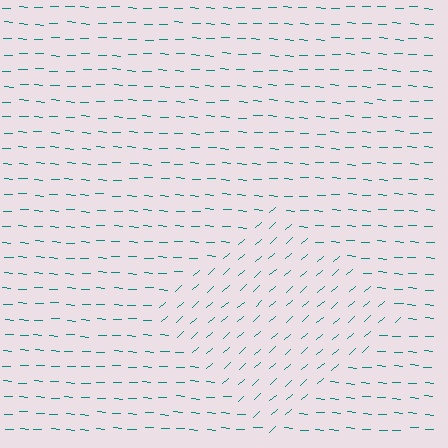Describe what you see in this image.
The image is filled with small teal line segments. A diamond region in the image has lines oriented differently from the surrounding lines, creating a visible texture boundary.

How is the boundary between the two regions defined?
The boundary is defined purely by a change in line orientation (approximately 45 degrees difference). All lines are the same color and thickness.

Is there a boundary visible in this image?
Yes, there is a texture boundary formed by a change in line orientation.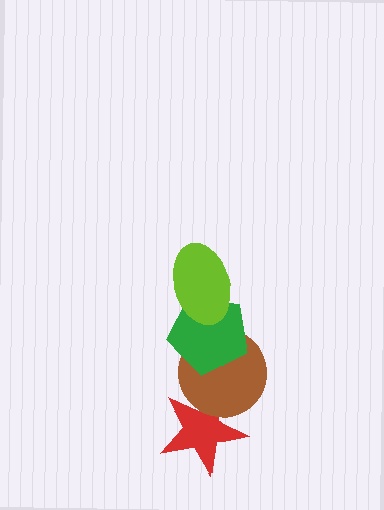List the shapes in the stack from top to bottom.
From top to bottom: the lime ellipse, the green pentagon, the brown circle, the red star.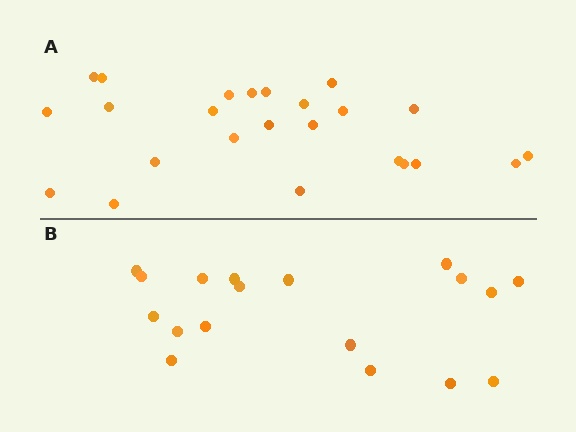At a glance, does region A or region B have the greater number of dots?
Region A (the top region) has more dots.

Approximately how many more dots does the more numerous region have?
Region A has about 6 more dots than region B.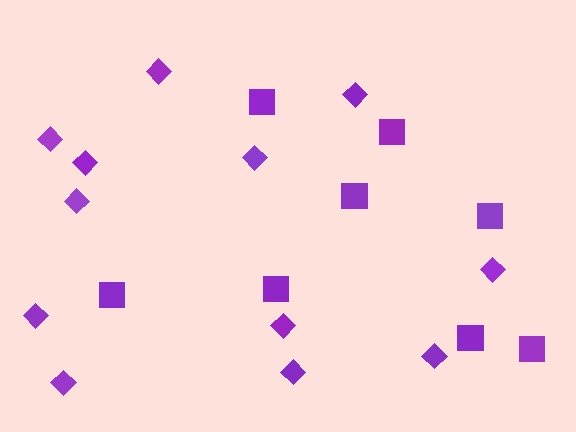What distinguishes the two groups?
There are 2 groups: one group of diamonds (12) and one group of squares (8).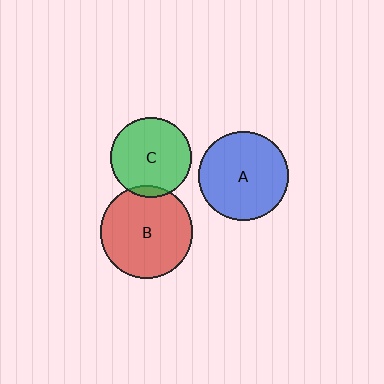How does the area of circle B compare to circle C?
Approximately 1.3 times.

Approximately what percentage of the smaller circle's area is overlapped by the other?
Approximately 5%.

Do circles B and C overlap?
Yes.